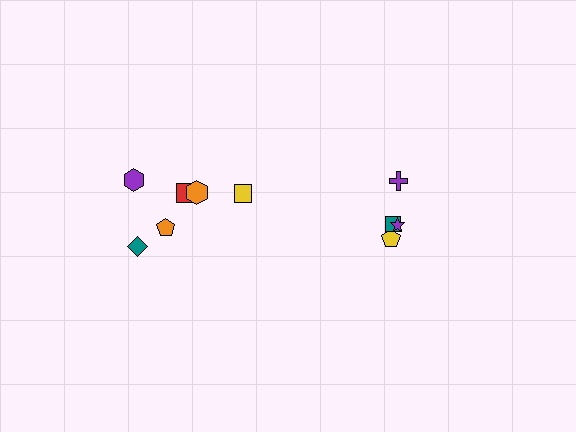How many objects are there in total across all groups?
There are 10 objects.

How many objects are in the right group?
There are 4 objects.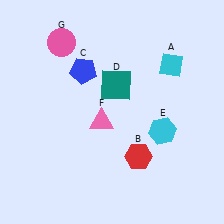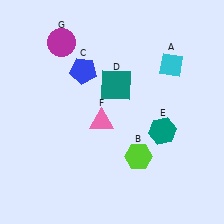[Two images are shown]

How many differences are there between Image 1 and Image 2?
There are 3 differences between the two images.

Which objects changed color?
B changed from red to lime. E changed from cyan to teal. G changed from pink to magenta.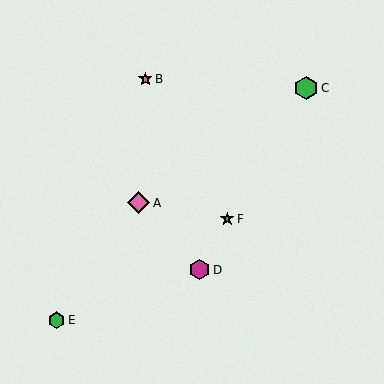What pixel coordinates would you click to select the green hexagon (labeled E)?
Click at (57, 320) to select the green hexagon E.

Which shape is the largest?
The green hexagon (labeled C) is the largest.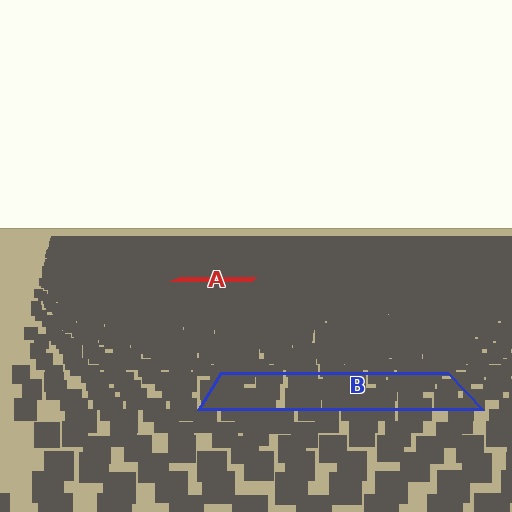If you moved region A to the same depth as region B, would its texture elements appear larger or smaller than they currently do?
They would appear larger. At a closer depth, the same texture elements are projected at a bigger on-screen size.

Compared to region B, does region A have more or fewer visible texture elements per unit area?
Region A has more texture elements per unit area — they are packed more densely because it is farther away.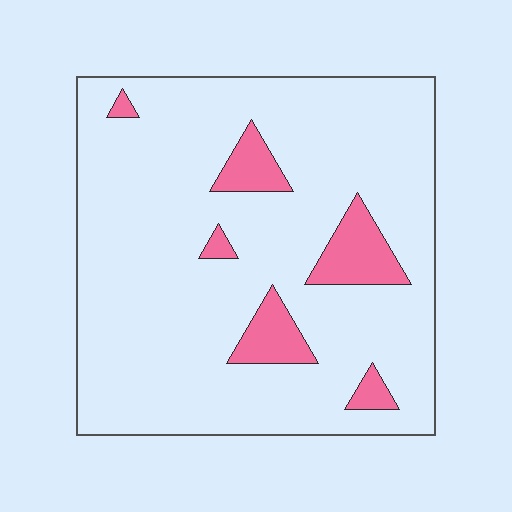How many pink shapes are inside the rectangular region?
6.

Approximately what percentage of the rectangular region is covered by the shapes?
Approximately 10%.